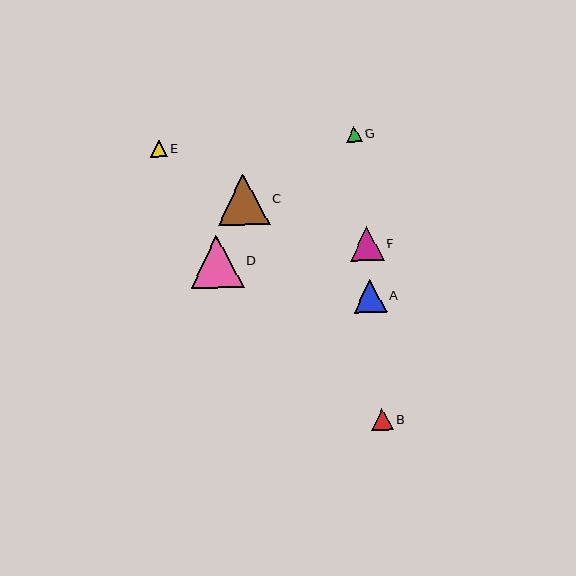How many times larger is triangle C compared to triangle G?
Triangle C is approximately 3.3 times the size of triangle G.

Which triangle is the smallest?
Triangle G is the smallest with a size of approximately 16 pixels.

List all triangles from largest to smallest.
From largest to smallest: D, C, F, A, B, E, G.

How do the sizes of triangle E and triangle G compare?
Triangle E and triangle G are approximately the same size.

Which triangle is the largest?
Triangle D is the largest with a size of approximately 53 pixels.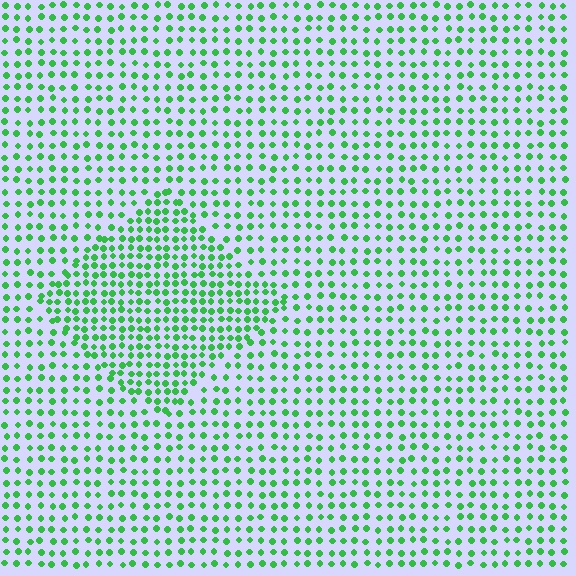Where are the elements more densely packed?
The elements are more densely packed inside the diamond boundary.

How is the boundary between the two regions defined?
The boundary is defined by a change in element density (approximately 1.7x ratio). All elements are the same color, size, and shape.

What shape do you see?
I see a diamond.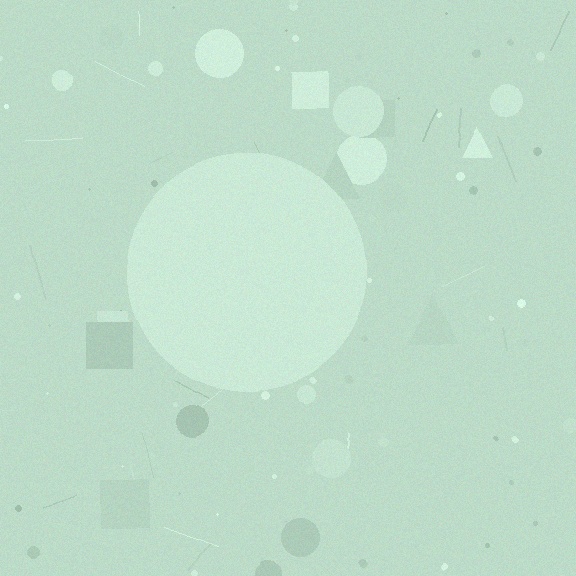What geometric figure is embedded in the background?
A circle is embedded in the background.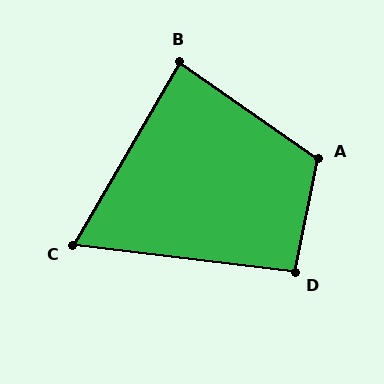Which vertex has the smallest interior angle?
C, at approximately 67 degrees.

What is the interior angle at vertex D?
Approximately 95 degrees (approximately right).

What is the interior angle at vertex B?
Approximately 85 degrees (approximately right).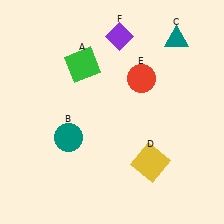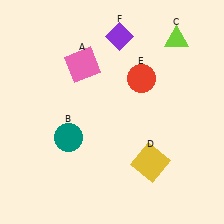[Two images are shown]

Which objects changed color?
A changed from green to pink. C changed from teal to lime.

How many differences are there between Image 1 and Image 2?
There are 2 differences between the two images.